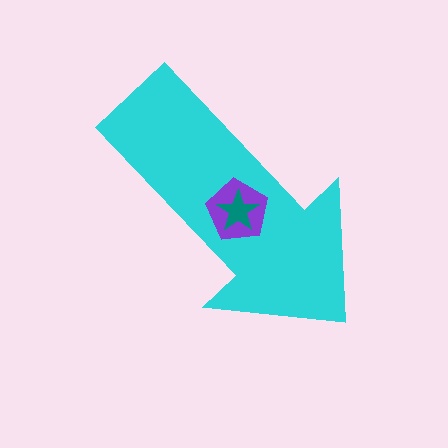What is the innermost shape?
The teal star.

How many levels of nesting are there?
3.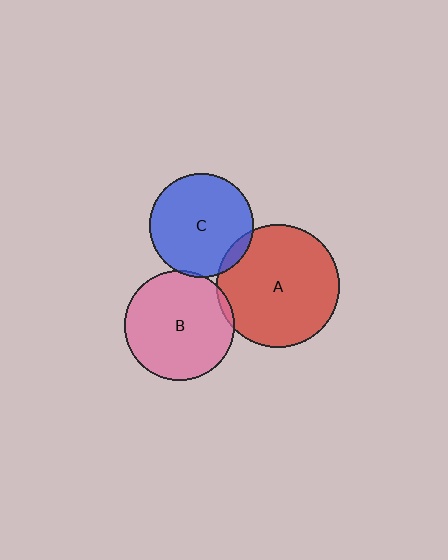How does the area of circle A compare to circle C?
Approximately 1.4 times.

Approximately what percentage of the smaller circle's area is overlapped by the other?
Approximately 5%.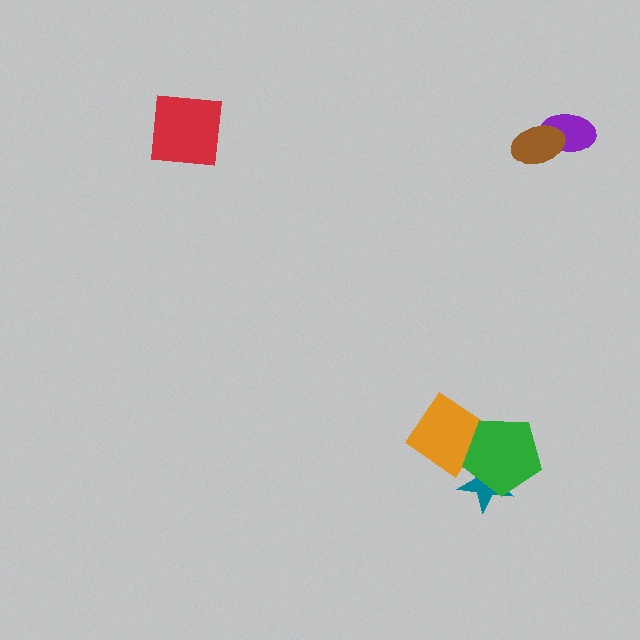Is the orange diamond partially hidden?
Yes, it is partially covered by another shape.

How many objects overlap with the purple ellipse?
1 object overlaps with the purple ellipse.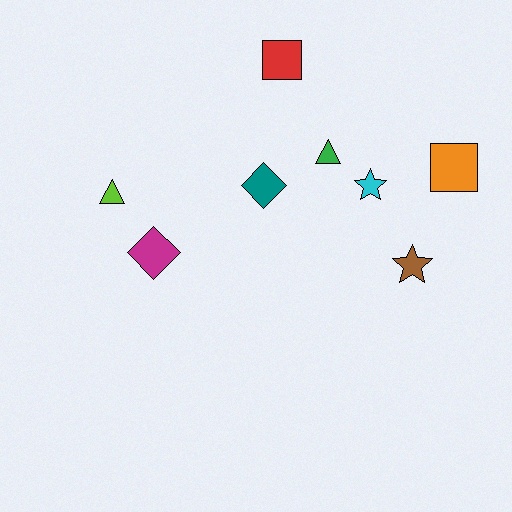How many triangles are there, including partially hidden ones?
There are 2 triangles.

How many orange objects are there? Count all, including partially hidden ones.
There is 1 orange object.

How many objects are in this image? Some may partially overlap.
There are 8 objects.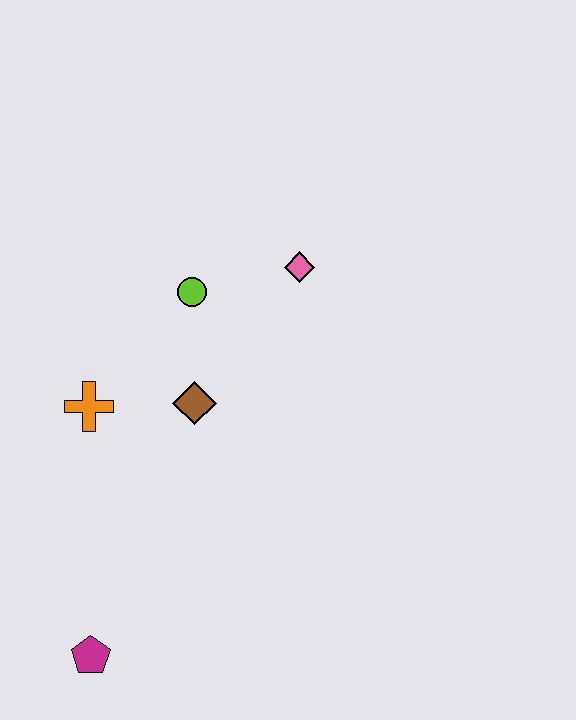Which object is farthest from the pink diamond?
The magenta pentagon is farthest from the pink diamond.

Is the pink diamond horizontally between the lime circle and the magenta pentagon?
No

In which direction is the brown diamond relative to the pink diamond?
The brown diamond is below the pink diamond.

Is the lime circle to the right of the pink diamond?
No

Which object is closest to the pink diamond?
The lime circle is closest to the pink diamond.